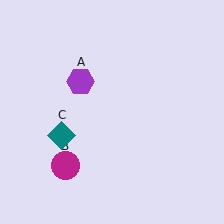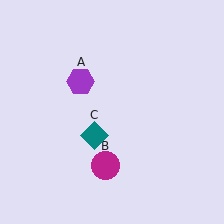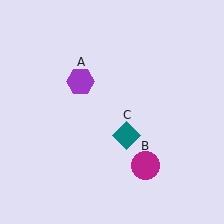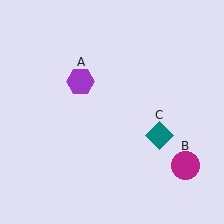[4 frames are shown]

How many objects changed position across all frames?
2 objects changed position: magenta circle (object B), teal diamond (object C).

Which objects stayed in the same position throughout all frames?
Purple hexagon (object A) remained stationary.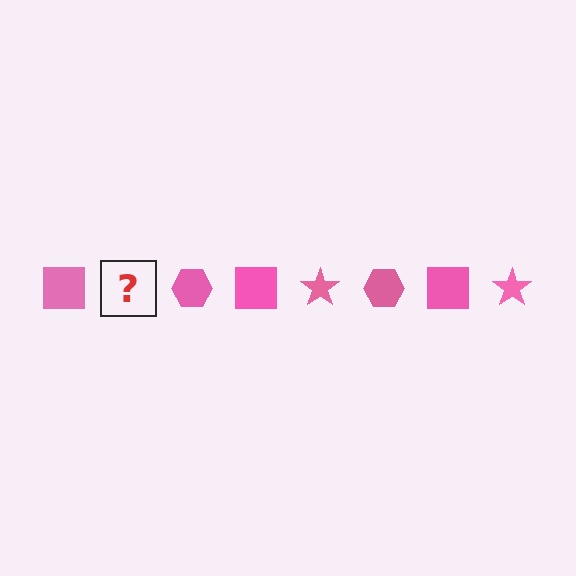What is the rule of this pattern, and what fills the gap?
The rule is that the pattern cycles through square, star, hexagon shapes in pink. The gap should be filled with a pink star.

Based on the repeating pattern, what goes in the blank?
The blank should be a pink star.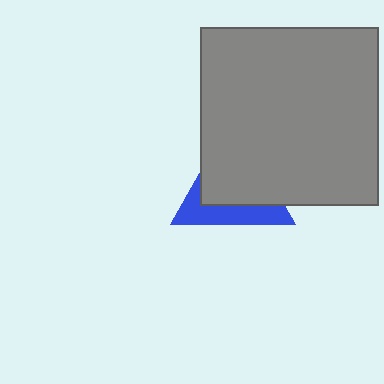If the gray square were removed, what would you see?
You would see the complete blue triangle.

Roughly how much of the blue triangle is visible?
A small part of it is visible (roughly 37%).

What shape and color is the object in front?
The object in front is a gray square.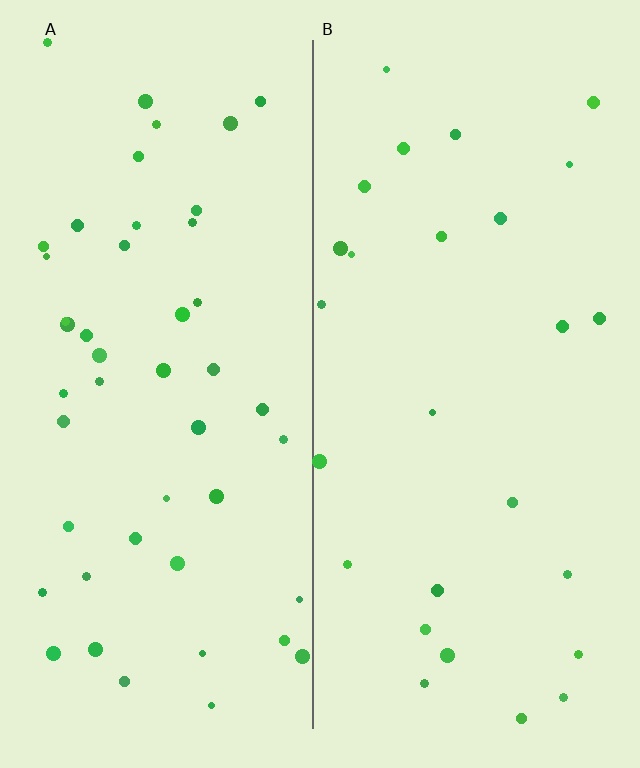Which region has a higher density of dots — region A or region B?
A (the left).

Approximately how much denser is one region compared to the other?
Approximately 1.8× — region A over region B.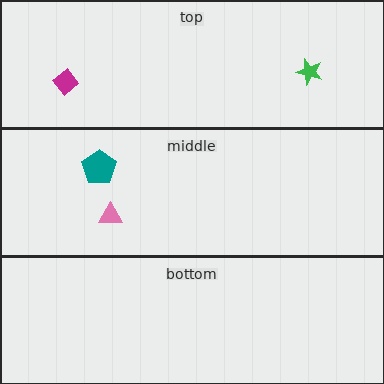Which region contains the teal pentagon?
The middle region.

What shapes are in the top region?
The green star, the magenta diamond.